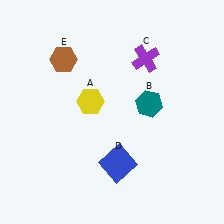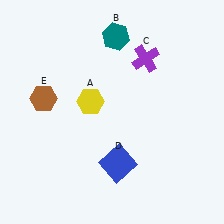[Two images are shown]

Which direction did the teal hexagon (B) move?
The teal hexagon (B) moved up.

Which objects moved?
The objects that moved are: the teal hexagon (B), the brown hexagon (E).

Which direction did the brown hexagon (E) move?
The brown hexagon (E) moved down.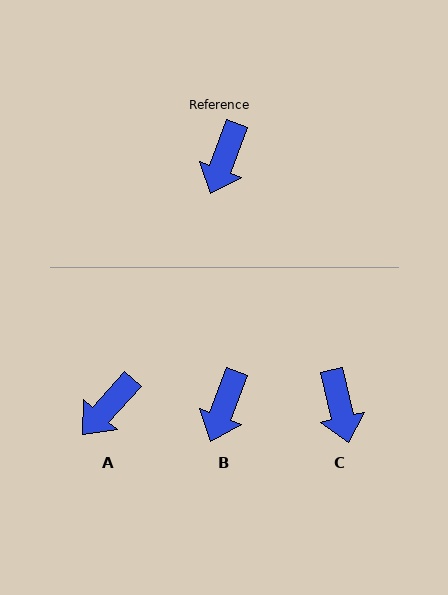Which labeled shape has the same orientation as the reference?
B.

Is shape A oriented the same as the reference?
No, it is off by about 21 degrees.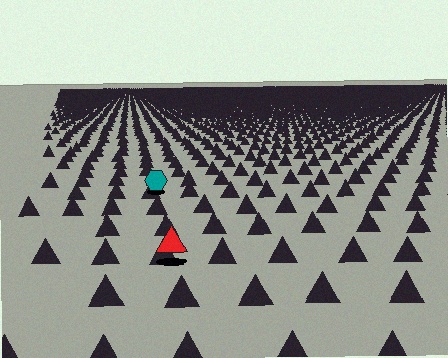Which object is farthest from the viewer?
The teal hexagon is farthest from the viewer. It appears smaller and the ground texture around it is denser.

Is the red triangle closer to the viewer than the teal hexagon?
Yes. The red triangle is closer — you can tell from the texture gradient: the ground texture is coarser near it.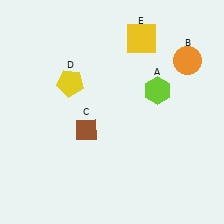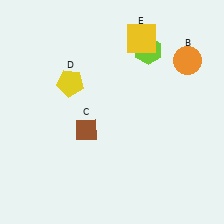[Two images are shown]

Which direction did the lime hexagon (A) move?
The lime hexagon (A) moved up.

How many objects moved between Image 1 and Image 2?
1 object moved between the two images.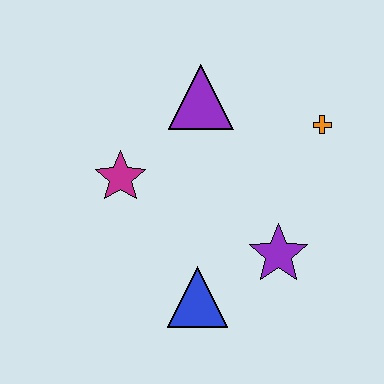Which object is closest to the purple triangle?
The magenta star is closest to the purple triangle.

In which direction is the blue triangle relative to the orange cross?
The blue triangle is below the orange cross.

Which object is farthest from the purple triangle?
The blue triangle is farthest from the purple triangle.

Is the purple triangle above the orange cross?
Yes